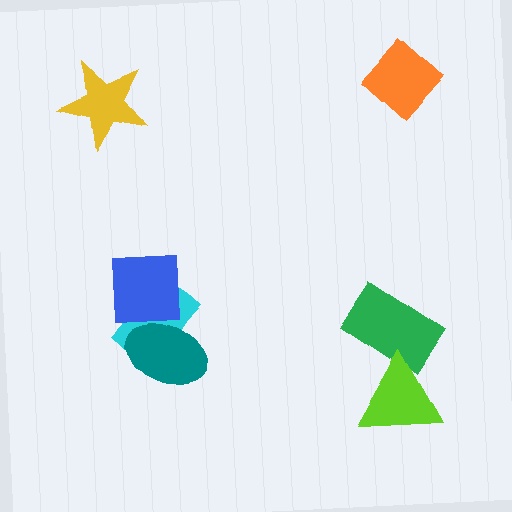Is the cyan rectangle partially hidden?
Yes, it is partially covered by another shape.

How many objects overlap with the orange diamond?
0 objects overlap with the orange diamond.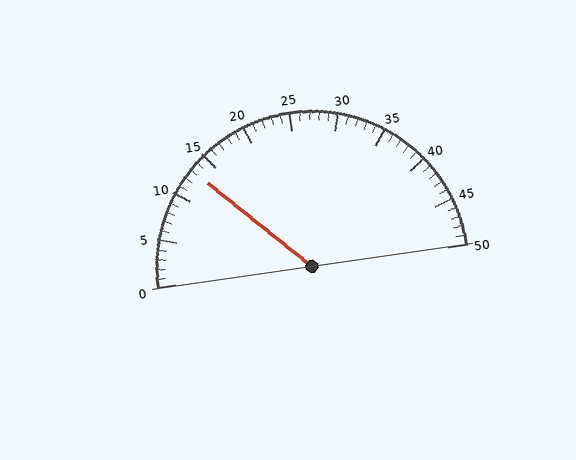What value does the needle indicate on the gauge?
The needle indicates approximately 13.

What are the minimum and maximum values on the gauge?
The gauge ranges from 0 to 50.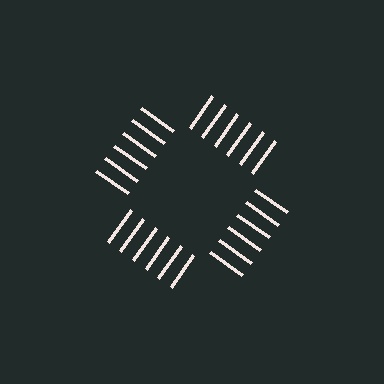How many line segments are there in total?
24 — 6 along each of the 4 edges.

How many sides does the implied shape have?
4 sides — the line-ends trace a square.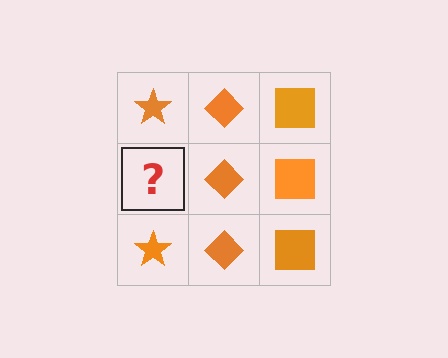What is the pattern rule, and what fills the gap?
The rule is that each column has a consistent shape. The gap should be filled with an orange star.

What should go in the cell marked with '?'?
The missing cell should contain an orange star.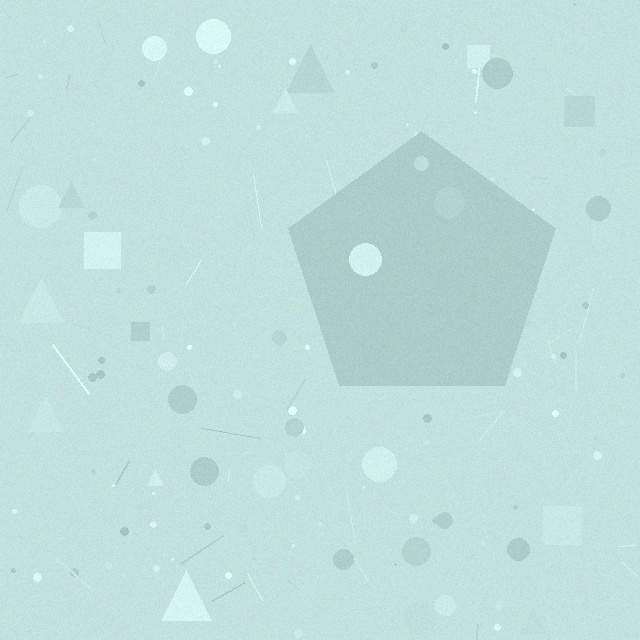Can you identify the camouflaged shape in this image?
The camouflaged shape is a pentagon.